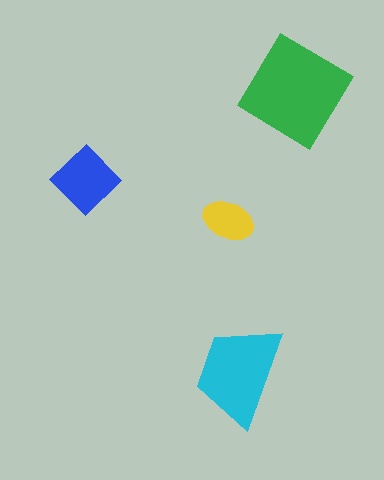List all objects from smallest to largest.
The yellow ellipse, the blue diamond, the cyan trapezoid, the green diamond.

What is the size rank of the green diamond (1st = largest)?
1st.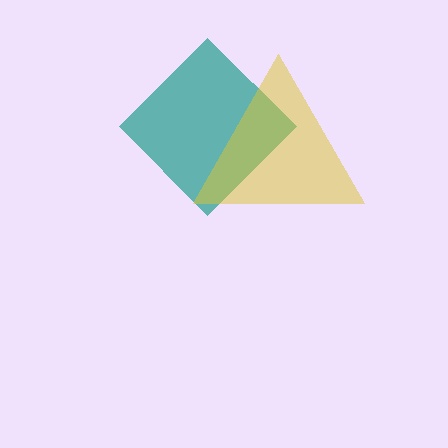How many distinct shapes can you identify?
There are 2 distinct shapes: a teal diamond, a yellow triangle.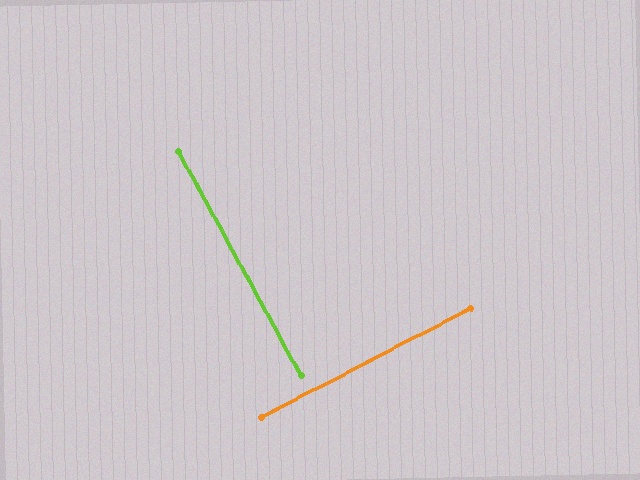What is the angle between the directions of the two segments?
Approximately 89 degrees.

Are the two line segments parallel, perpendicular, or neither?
Perpendicular — they meet at approximately 89°.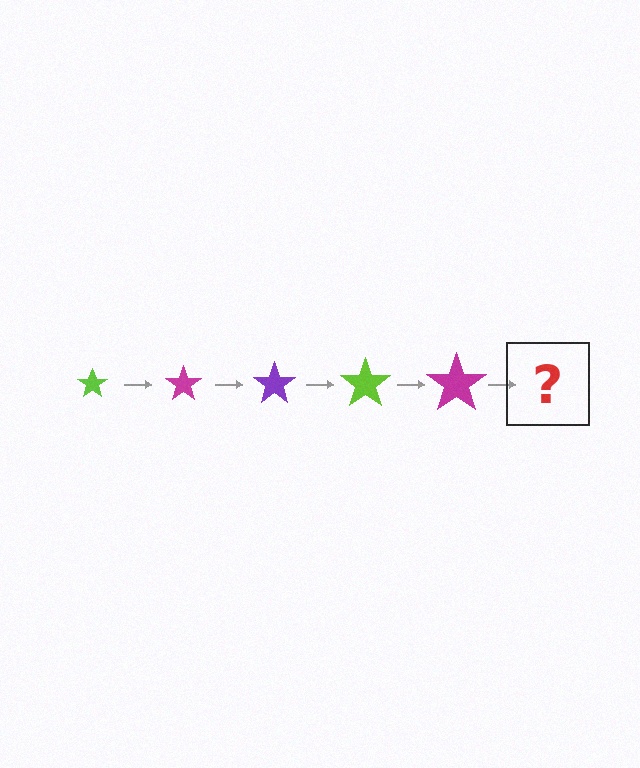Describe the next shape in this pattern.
It should be a purple star, larger than the previous one.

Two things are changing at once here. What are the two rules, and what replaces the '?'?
The two rules are that the star grows larger each step and the color cycles through lime, magenta, and purple. The '?' should be a purple star, larger than the previous one.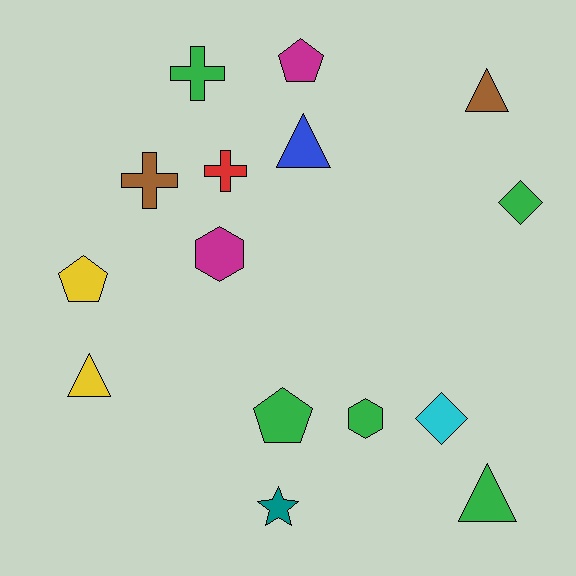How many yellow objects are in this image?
There are 2 yellow objects.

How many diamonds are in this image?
There are 2 diamonds.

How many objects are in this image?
There are 15 objects.